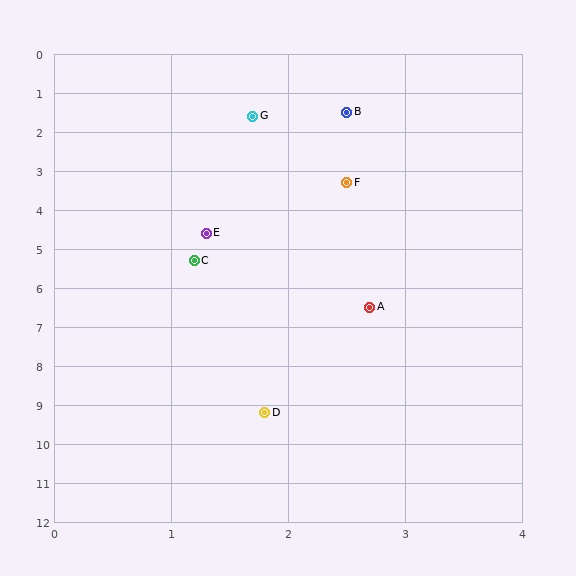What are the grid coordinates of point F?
Point F is at approximately (2.5, 3.3).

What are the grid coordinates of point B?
Point B is at approximately (2.5, 1.5).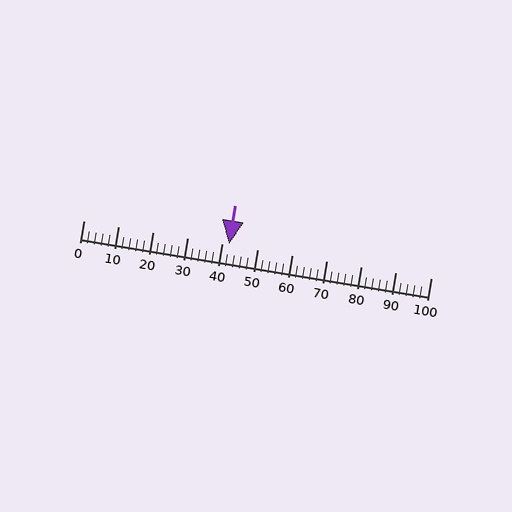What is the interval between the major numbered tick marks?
The major tick marks are spaced 10 units apart.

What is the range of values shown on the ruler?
The ruler shows values from 0 to 100.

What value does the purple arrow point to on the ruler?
The purple arrow points to approximately 42.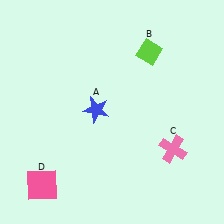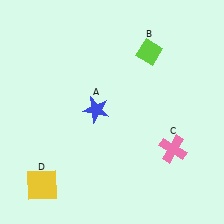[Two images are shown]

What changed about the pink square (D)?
In Image 1, D is pink. In Image 2, it changed to yellow.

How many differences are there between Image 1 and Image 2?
There is 1 difference between the two images.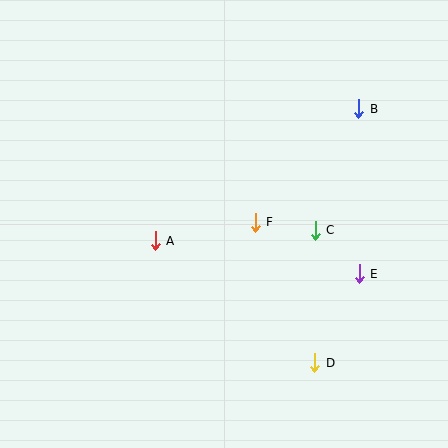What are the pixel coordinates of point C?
Point C is at (315, 230).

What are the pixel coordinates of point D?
Point D is at (315, 363).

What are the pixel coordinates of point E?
Point E is at (359, 274).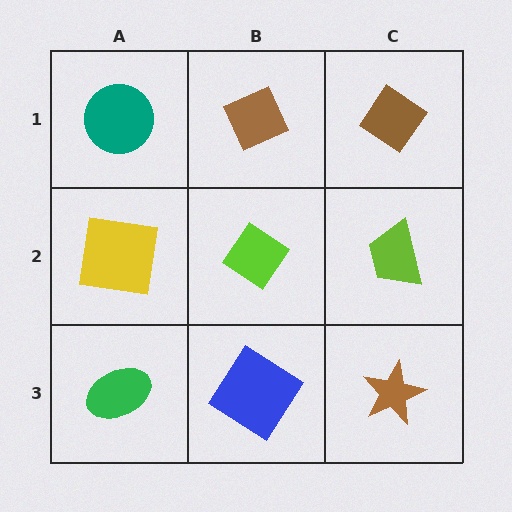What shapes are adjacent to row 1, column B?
A lime diamond (row 2, column B), a teal circle (row 1, column A), a brown diamond (row 1, column C).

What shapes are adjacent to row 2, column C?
A brown diamond (row 1, column C), a brown star (row 3, column C), a lime diamond (row 2, column B).